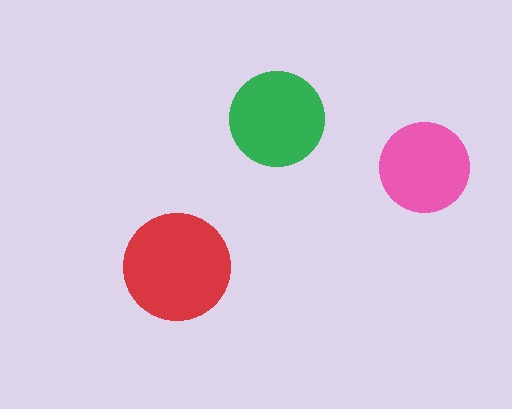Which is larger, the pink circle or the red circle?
The red one.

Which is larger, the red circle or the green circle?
The red one.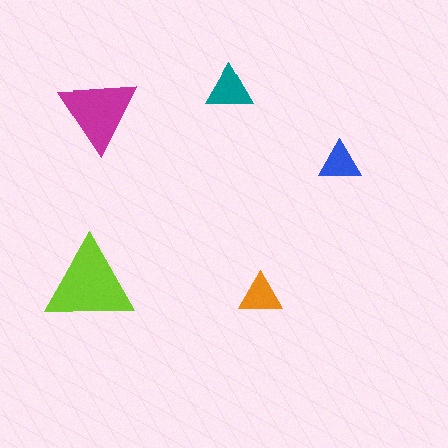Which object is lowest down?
The orange triangle is bottommost.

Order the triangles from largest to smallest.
the lime one, the magenta one, the teal one, the orange one, the blue one.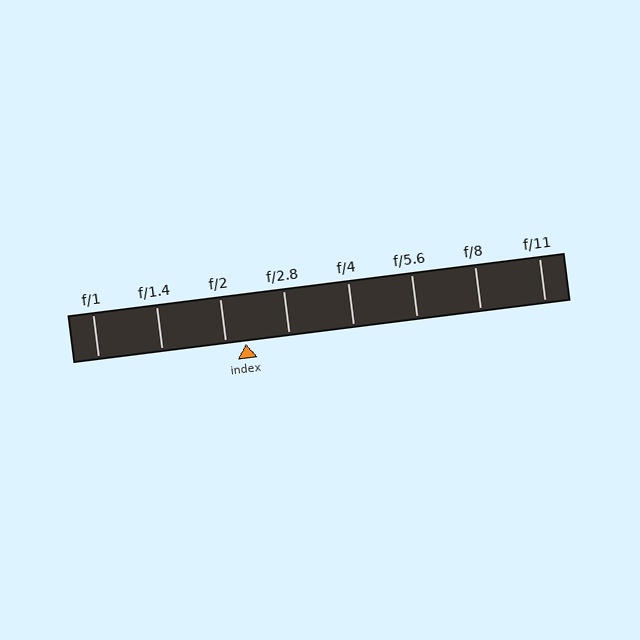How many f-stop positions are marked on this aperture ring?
There are 8 f-stop positions marked.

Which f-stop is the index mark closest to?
The index mark is closest to f/2.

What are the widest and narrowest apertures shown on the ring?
The widest aperture shown is f/1 and the narrowest is f/11.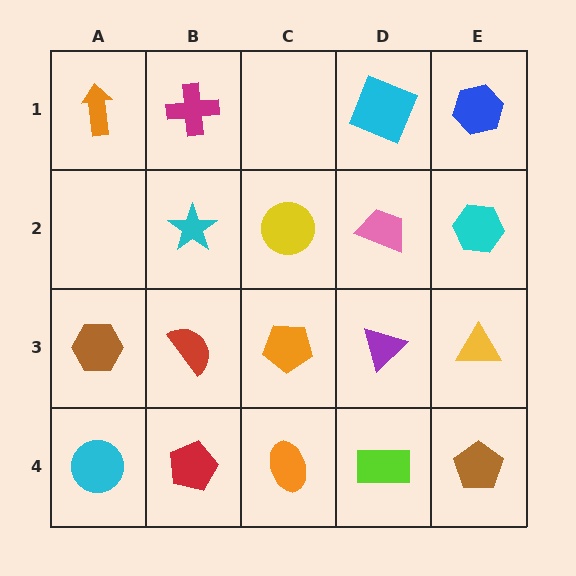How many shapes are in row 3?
5 shapes.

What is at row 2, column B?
A cyan star.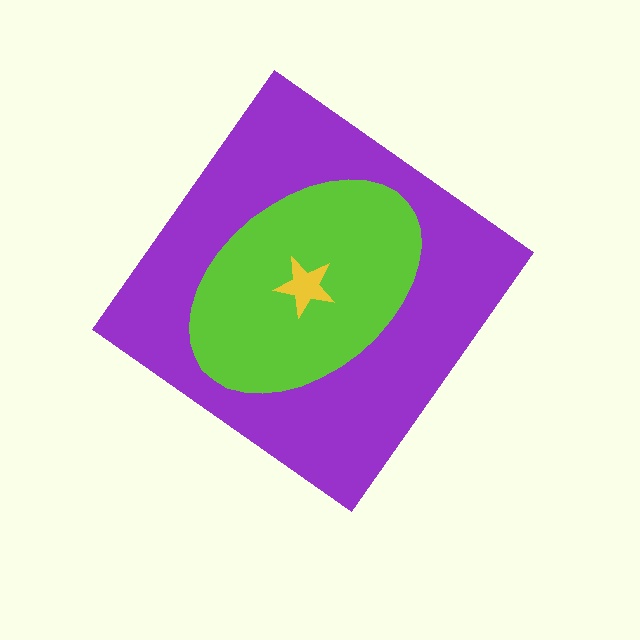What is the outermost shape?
The purple diamond.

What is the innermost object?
The yellow star.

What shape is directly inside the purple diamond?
The lime ellipse.